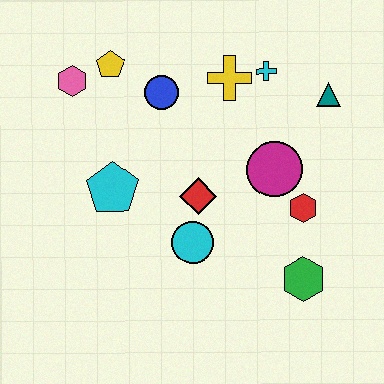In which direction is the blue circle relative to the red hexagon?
The blue circle is to the left of the red hexagon.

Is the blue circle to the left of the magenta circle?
Yes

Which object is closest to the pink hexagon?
The yellow pentagon is closest to the pink hexagon.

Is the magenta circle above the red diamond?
Yes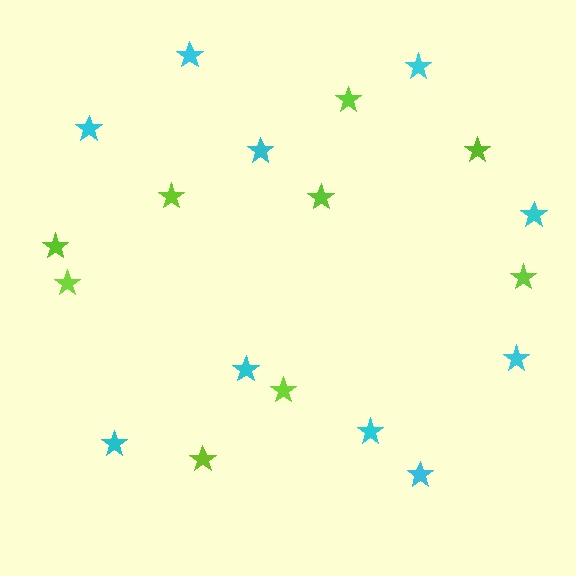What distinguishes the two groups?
There are 2 groups: one group of cyan stars (10) and one group of lime stars (9).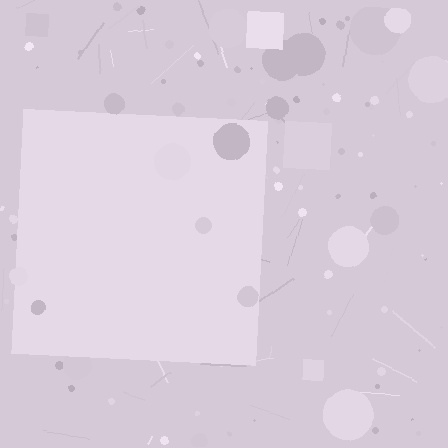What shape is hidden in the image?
A square is hidden in the image.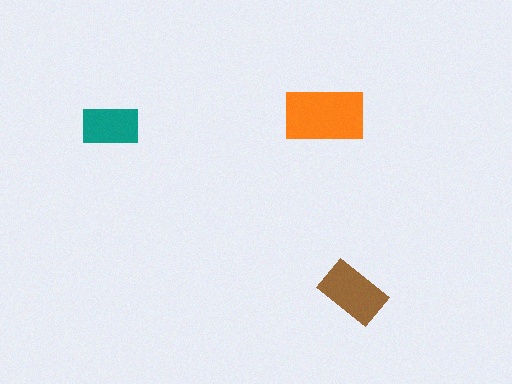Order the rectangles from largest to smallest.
the orange one, the brown one, the teal one.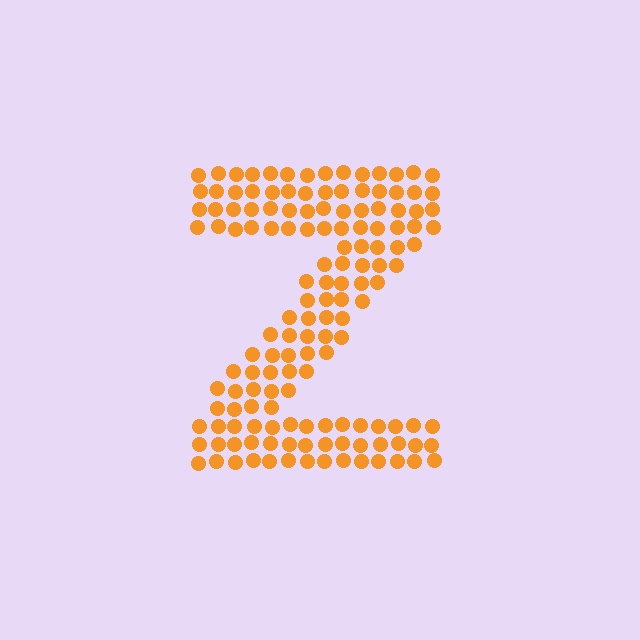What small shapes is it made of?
It is made of small circles.